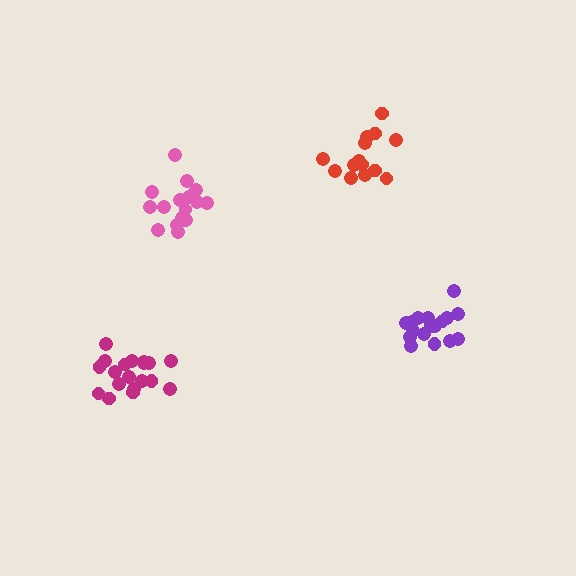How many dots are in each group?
Group 1: 19 dots, Group 2: 18 dots, Group 3: 16 dots, Group 4: 14 dots (67 total).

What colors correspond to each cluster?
The clusters are colored: magenta, purple, pink, red.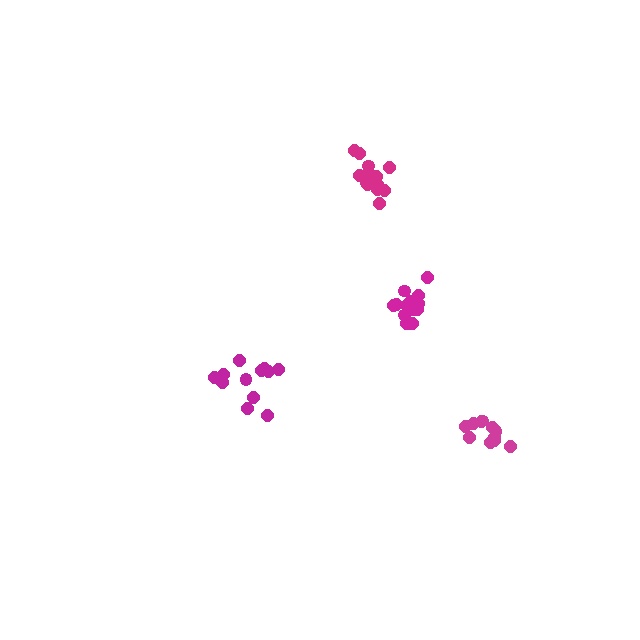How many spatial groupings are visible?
There are 4 spatial groupings.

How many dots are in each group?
Group 1: 13 dots, Group 2: 12 dots, Group 3: 15 dots, Group 4: 12 dots (52 total).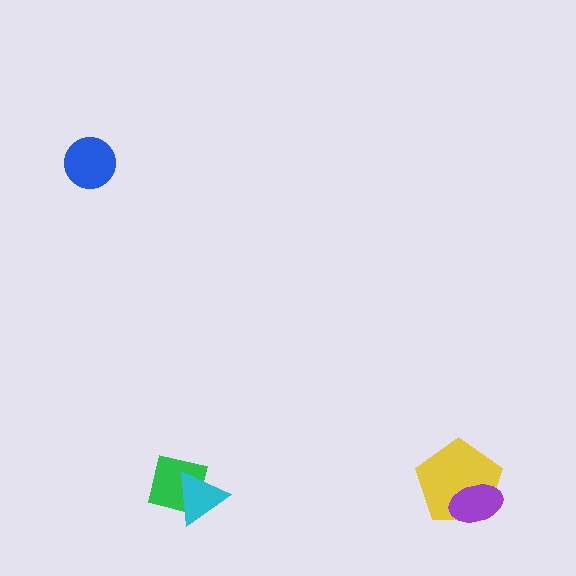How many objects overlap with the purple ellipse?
1 object overlaps with the purple ellipse.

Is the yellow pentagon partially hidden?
Yes, it is partially covered by another shape.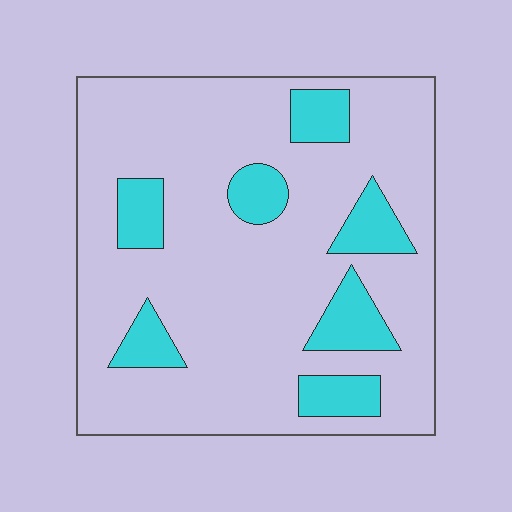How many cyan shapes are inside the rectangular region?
7.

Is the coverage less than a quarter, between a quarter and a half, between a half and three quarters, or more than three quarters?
Less than a quarter.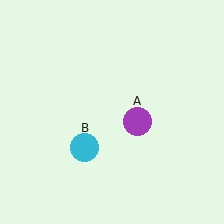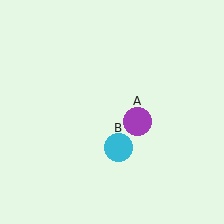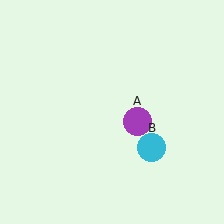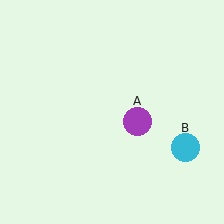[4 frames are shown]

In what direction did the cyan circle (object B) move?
The cyan circle (object B) moved right.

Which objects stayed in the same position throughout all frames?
Purple circle (object A) remained stationary.